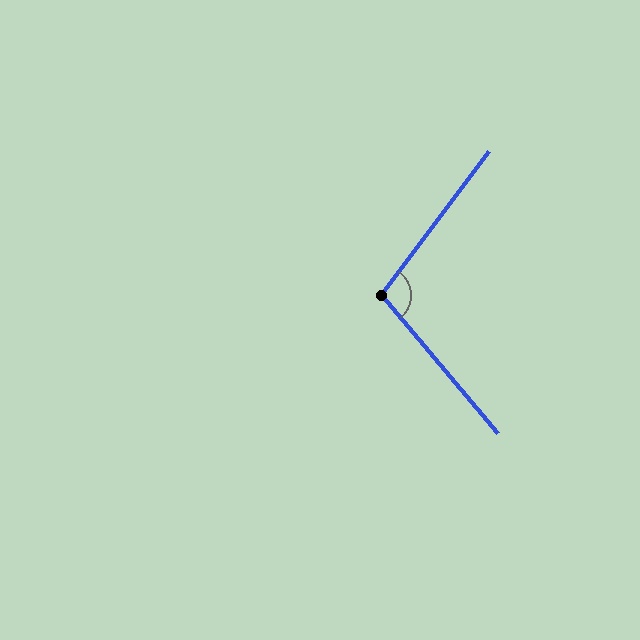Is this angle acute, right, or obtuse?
It is obtuse.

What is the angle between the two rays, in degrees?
Approximately 103 degrees.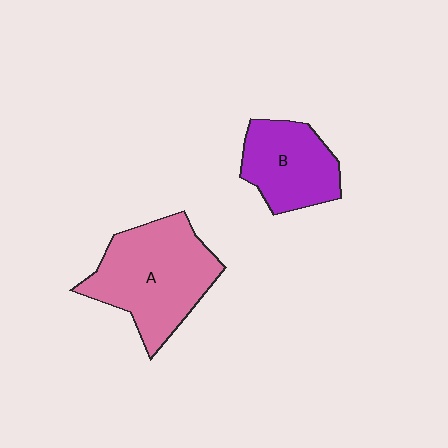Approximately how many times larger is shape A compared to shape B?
Approximately 1.5 times.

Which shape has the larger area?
Shape A (pink).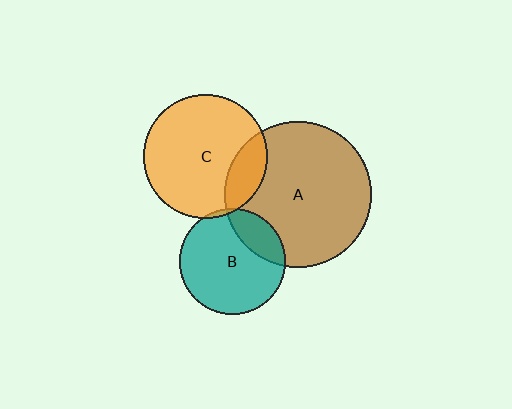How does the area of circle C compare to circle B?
Approximately 1.4 times.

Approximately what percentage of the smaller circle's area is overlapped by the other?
Approximately 20%.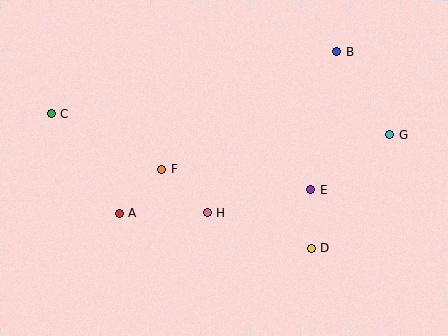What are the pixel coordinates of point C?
Point C is at (51, 114).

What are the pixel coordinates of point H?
Point H is at (207, 213).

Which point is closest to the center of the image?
Point H at (207, 213) is closest to the center.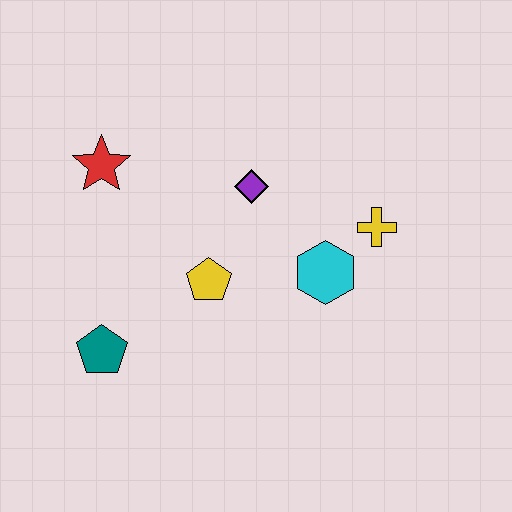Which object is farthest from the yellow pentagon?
The yellow cross is farthest from the yellow pentagon.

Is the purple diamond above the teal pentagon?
Yes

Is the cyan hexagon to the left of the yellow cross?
Yes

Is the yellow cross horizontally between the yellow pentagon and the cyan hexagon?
No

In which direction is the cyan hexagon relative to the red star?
The cyan hexagon is to the right of the red star.